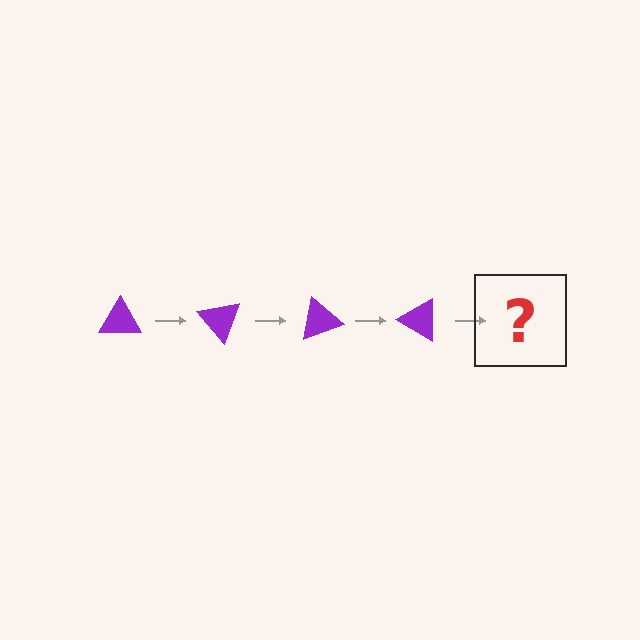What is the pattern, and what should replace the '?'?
The pattern is that the triangle rotates 50 degrees each step. The '?' should be a purple triangle rotated 200 degrees.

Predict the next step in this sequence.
The next step is a purple triangle rotated 200 degrees.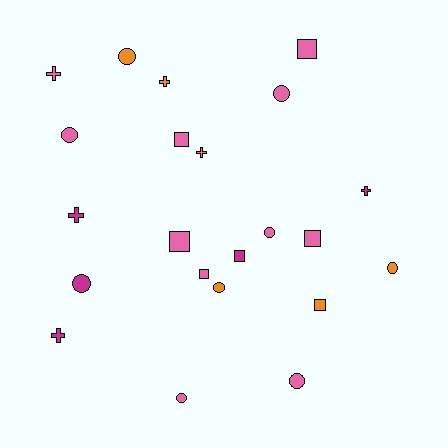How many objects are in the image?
There are 22 objects.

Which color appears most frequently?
Pink, with 11 objects.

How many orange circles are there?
There are 3 orange circles.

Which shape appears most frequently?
Circle, with 9 objects.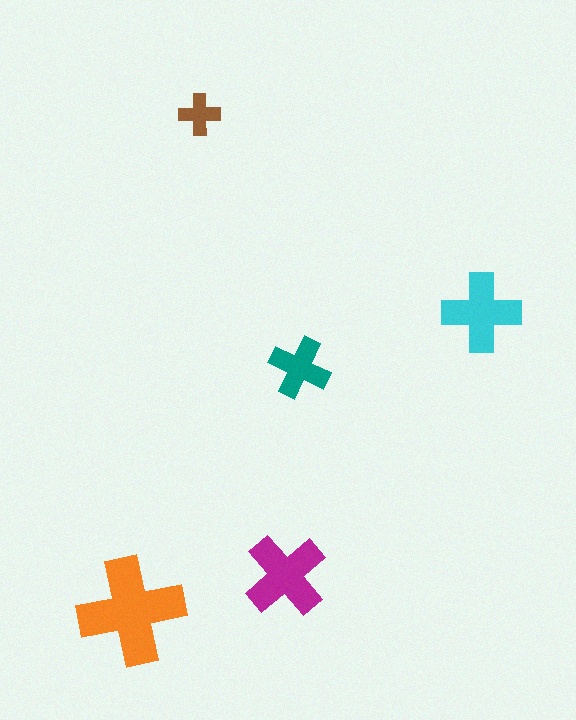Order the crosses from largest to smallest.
the orange one, the magenta one, the cyan one, the teal one, the brown one.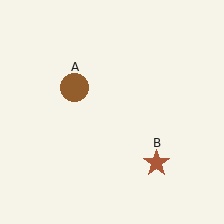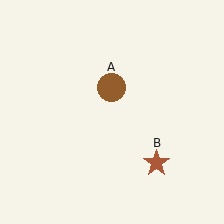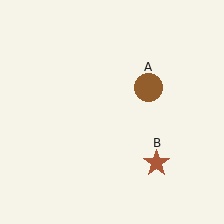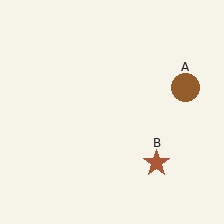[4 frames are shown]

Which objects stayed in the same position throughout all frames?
Brown star (object B) remained stationary.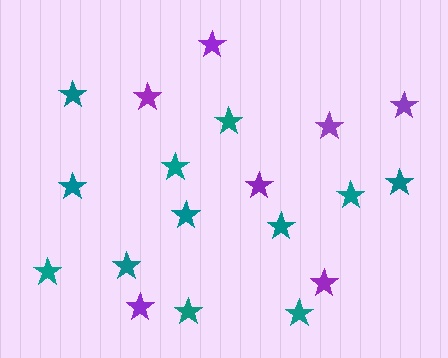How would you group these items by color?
There are 2 groups: one group of teal stars (12) and one group of purple stars (7).